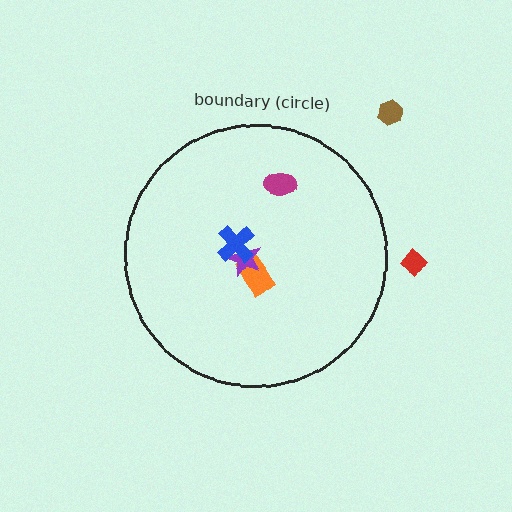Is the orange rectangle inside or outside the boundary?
Inside.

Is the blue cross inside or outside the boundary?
Inside.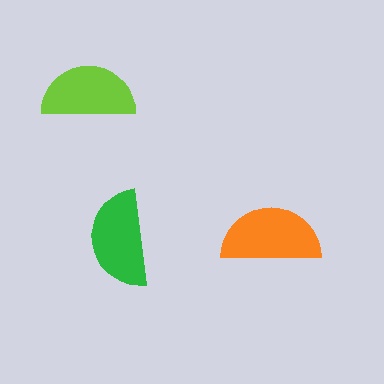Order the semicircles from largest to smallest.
the orange one, the green one, the lime one.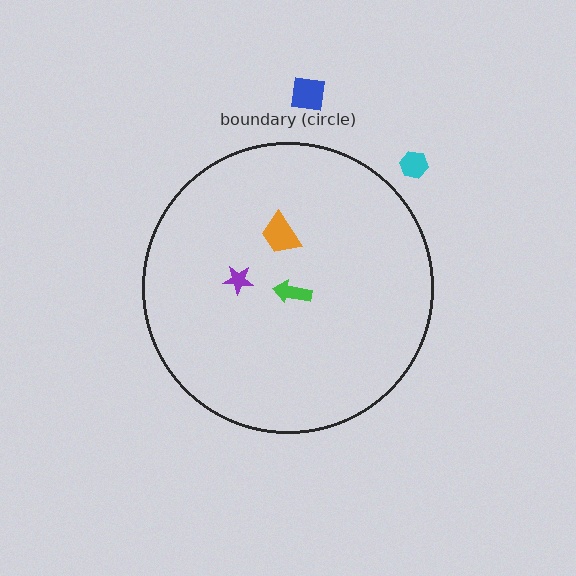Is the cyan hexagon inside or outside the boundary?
Outside.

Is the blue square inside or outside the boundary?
Outside.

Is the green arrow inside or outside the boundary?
Inside.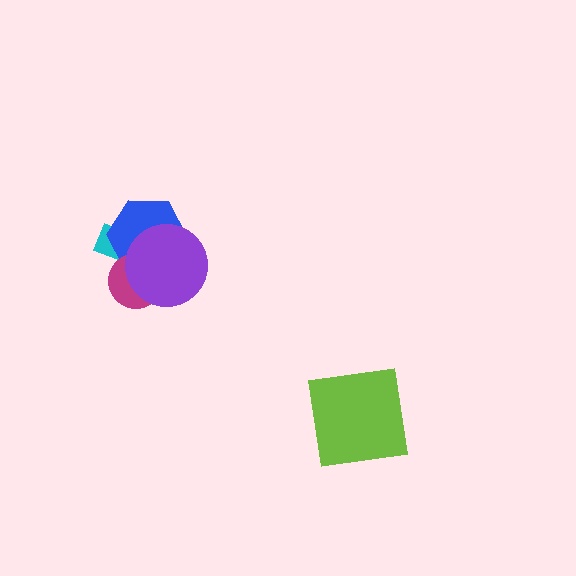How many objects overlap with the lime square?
0 objects overlap with the lime square.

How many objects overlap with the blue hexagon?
3 objects overlap with the blue hexagon.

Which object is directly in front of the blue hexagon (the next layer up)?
The magenta circle is directly in front of the blue hexagon.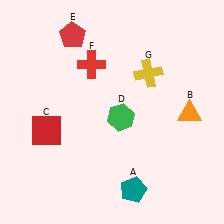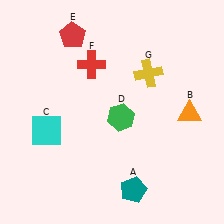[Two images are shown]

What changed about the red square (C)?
In Image 1, C is red. In Image 2, it changed to cyan.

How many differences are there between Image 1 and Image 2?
There is 1 difference between the two images.